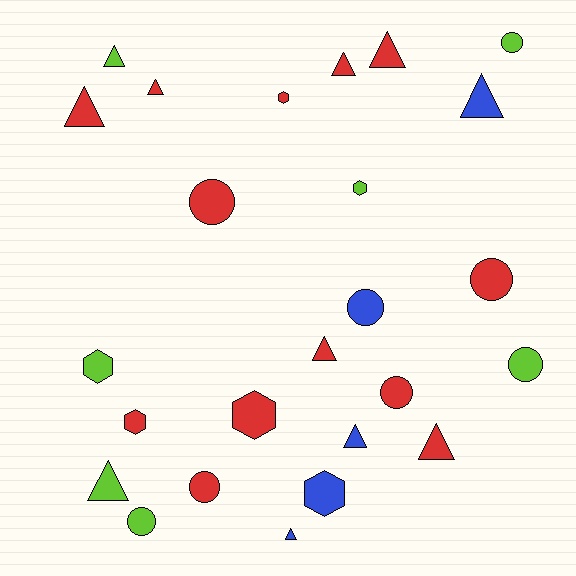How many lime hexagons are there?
There are 2 lime hexagons.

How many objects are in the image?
There are 25 objects.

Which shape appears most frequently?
Triangle, with 11 objects.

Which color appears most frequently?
Red, with 13 objects.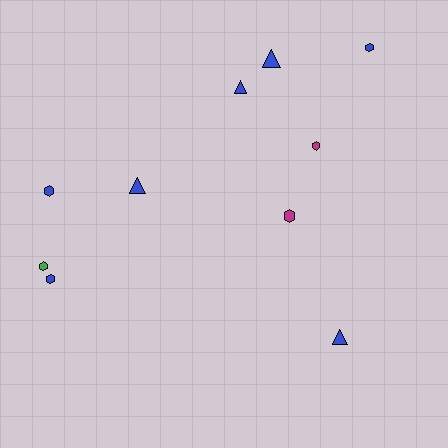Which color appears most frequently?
Blue, with 7 objects.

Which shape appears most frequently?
Hexagon, with 6 objects.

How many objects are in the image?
There are 10 objects.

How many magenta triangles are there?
There are no magenta triangles.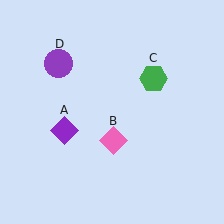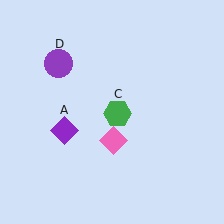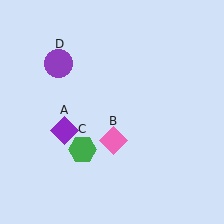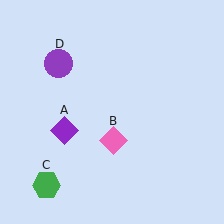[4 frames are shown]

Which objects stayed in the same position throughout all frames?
Purple diamond (object A) and pink diamond (object B) and purple circle (object D) remained stationary.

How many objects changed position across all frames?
1 object changed position: green hexagon (object C).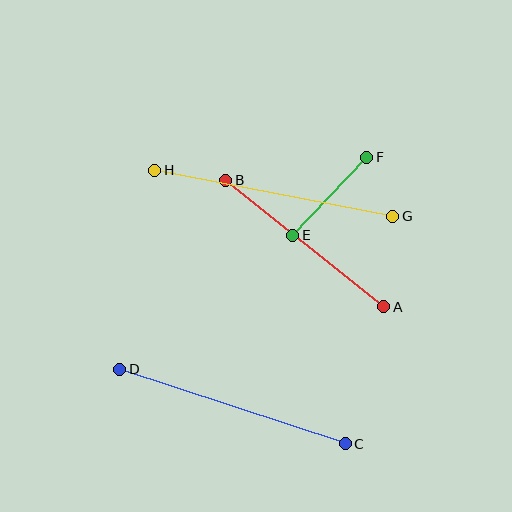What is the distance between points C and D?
The distance is approximately 238 pixels.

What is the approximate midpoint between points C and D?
The midpoint is at approximately (233, 407) pixels.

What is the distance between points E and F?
The distance is approximately 107 pixels.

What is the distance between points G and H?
The distance is approximately 243 pixels.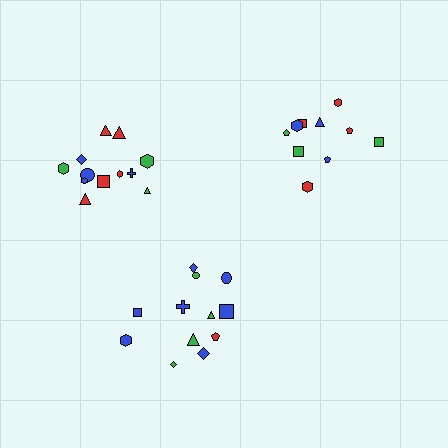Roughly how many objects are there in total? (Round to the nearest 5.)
Roughly 35 objects in total.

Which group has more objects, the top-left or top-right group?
The top-left group.